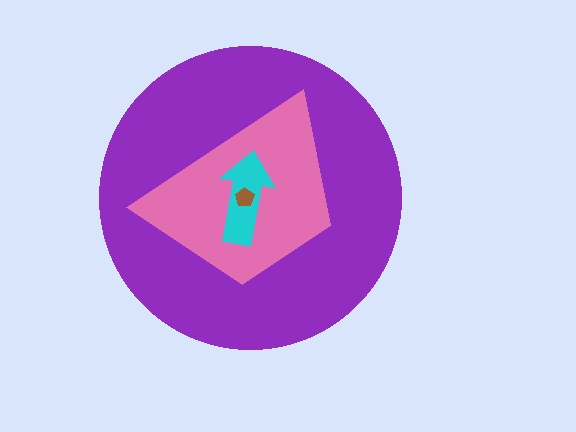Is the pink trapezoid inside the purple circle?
Yes.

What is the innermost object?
The brown pentagon.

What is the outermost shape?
The purple circle.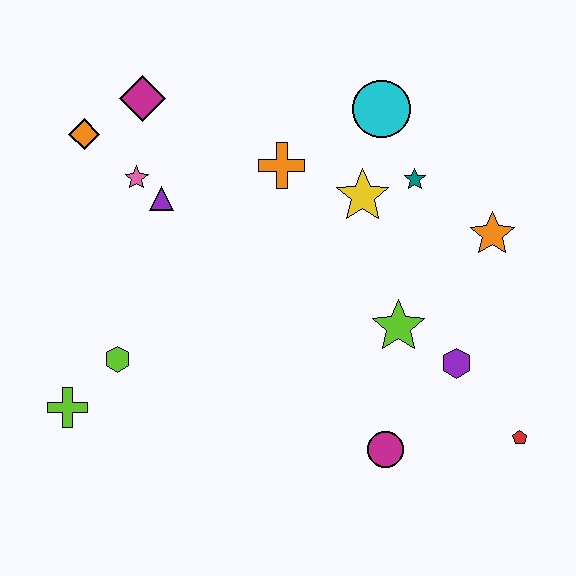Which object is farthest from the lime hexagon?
The red pentagon is farthest from the lime hexagon.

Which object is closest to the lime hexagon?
The lime cross is closest to the lime hexagon.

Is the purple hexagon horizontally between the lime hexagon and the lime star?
No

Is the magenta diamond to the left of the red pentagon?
Yes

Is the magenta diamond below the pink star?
No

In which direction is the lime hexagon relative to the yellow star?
The lime hexagon is to the left of the yellow star.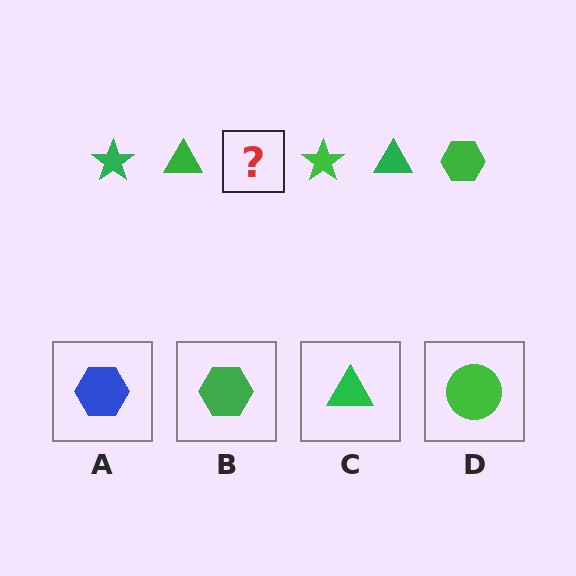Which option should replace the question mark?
Option B.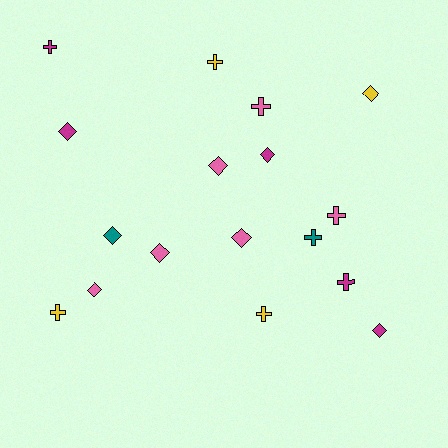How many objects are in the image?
There are 17 objects.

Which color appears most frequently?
Pink, with 6 objects.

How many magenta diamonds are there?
There are 3 magenta diamonds.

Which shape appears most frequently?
Diamond, with 9 objects.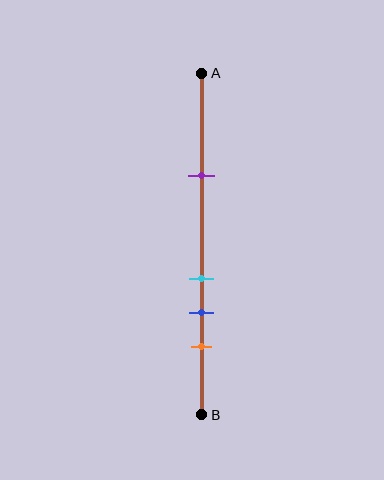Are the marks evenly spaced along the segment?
No, the marks are not evenly spaced.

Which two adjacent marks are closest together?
The cyan and blue marks are the closest adjacent pair.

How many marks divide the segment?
There are 4 marks dividing the segment.